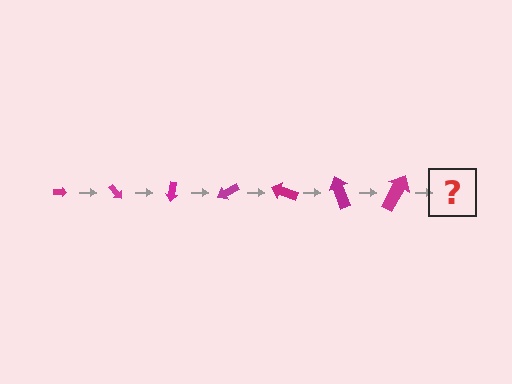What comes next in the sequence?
The next element should be an arrow, larger than the previous one and rotated 350 degrees from the start.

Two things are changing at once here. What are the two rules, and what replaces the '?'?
The two rules are that the arrow grows larger each step and it rotates 50 degrees each step. The '?' should be an arrow, larger than the previous one and rotated 350 degrees from the start.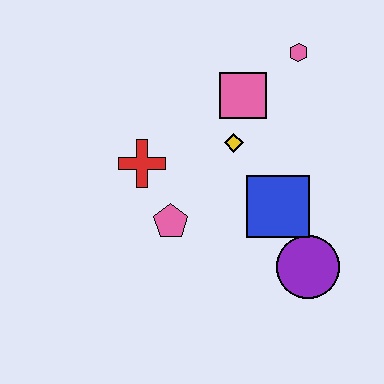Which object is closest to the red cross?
The pink pentagon is closest to the red cross.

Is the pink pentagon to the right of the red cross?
Yes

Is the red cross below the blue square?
No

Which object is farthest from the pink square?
The purple circle is farthest from the pink square.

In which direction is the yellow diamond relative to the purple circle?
The yellow diamond is above the purple circle.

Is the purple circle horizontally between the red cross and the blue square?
No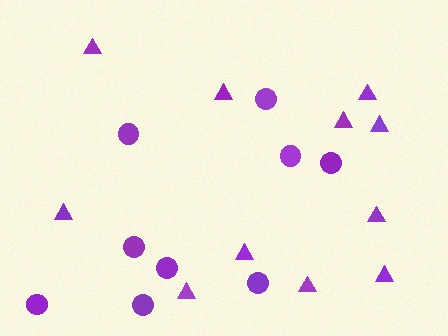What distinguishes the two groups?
There are 2 groups: one group of circles (9) and one group of triangles (11).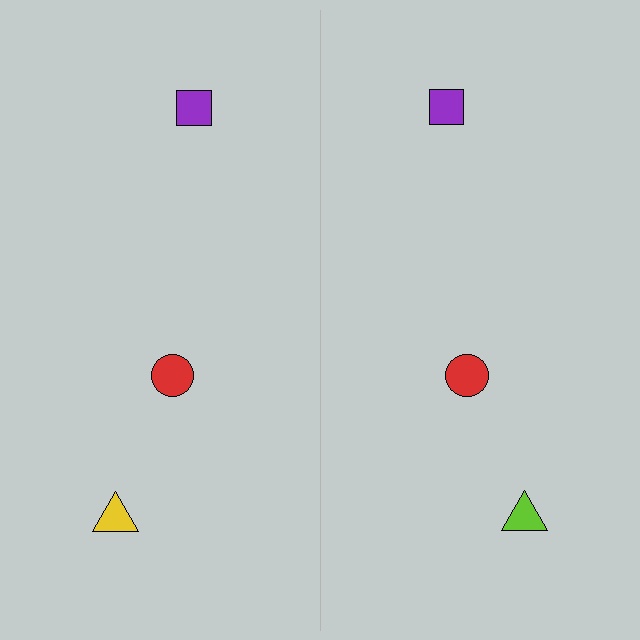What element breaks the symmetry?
The lime triangle on the right side breaks the symmetry — its mirror counterpart is yellow.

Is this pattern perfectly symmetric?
No, the pattern is not perfectly symmetric. The lime triangle on the right side breaks the symmetry — its mirror counterpart is yellow.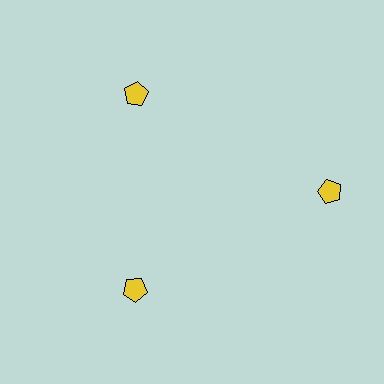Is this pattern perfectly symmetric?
No. The 3 yellow pentagons are arranged in a ring, but one element near the 3 o'clock position is pushed outward from the center, breaking the 3-fold rotational symmetry.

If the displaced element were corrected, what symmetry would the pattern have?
It would have 3-fold rotational symmetry — the pattern would map onto itself every 120 degrees.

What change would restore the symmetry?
The symmetry would be restored by moving it inward, back onto the ring so that all 3 pentagons sit at equal angles and equal distance from the center.